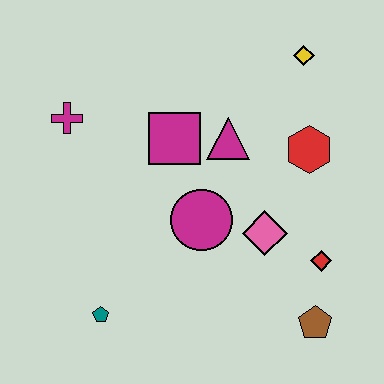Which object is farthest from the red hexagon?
The teal pentagon is farthest from the red hexagon.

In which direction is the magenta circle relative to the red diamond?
The magenta circle is to the left of the red diamond.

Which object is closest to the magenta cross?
The magenta square is closest to the magenta cross.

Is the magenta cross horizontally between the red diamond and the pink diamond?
No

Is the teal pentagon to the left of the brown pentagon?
Yes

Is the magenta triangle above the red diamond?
Yes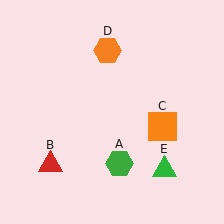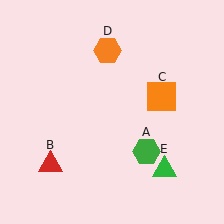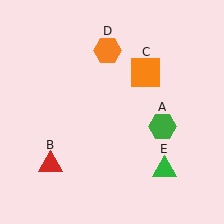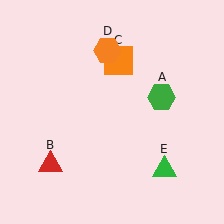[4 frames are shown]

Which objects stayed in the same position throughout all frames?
Red triangle (object B) and orange hexagon (object D) and green triangle (object E) remained stationary.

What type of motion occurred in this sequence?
The green hexagon (object A), orange square (object C) rotated counterclockwise around the center of the scene.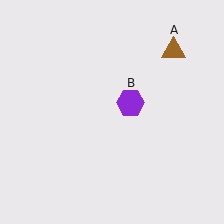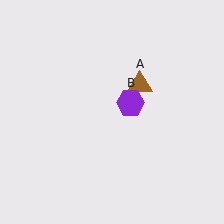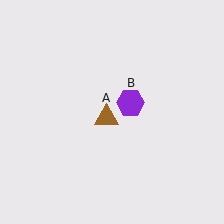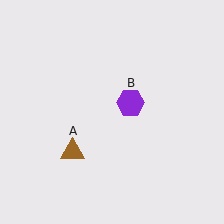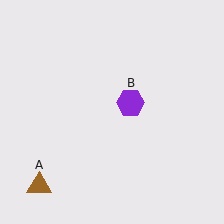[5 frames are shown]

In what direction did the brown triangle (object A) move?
The brown triangle (object A) moved down and to the left.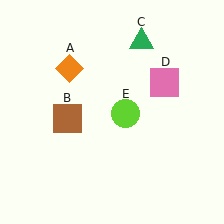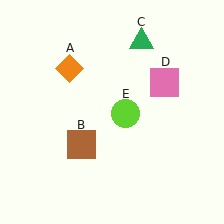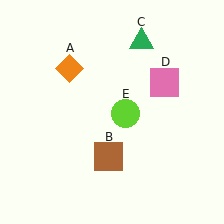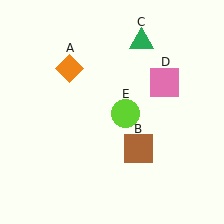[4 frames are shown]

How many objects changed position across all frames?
1 object changed position: brown square (object B).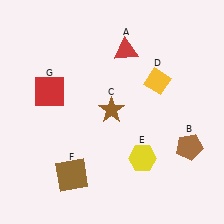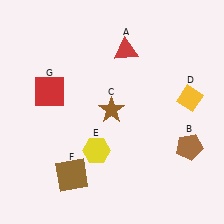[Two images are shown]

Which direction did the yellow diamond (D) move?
The yellow diamond (D) moved right.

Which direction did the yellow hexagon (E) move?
The yellow hexagon (E) moved left.